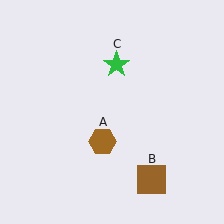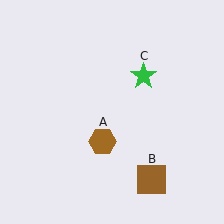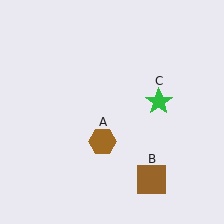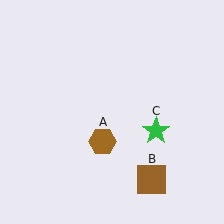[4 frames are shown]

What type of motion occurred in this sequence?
The green star (object C) rotated clockwise around the center of the scene.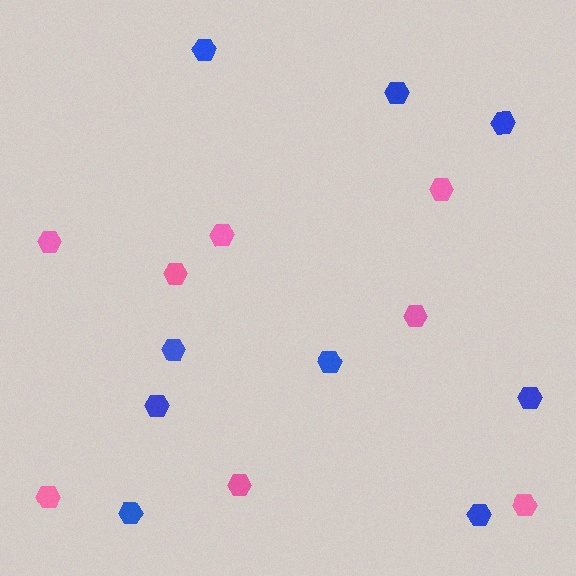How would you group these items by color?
There are 2 groups: one group of pink hexagons (8) and one group of blue hexagons (9).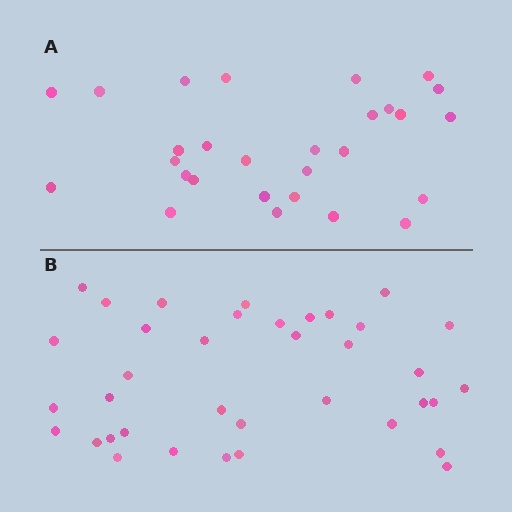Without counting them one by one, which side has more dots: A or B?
Region B (the bottom region) has more dots.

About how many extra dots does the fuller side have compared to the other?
Region B has roughly 8 or so more dots than region A.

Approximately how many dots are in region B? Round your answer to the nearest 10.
About 40 dots. (The exact count is 37, which rounds to 40.)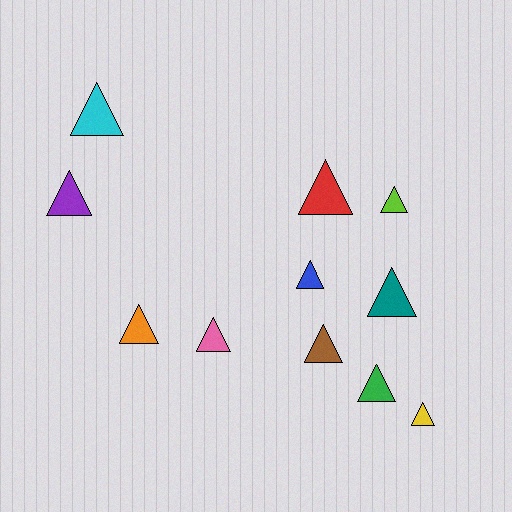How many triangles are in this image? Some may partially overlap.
There are 11 triangles.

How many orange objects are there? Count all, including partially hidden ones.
There is 1 orange object.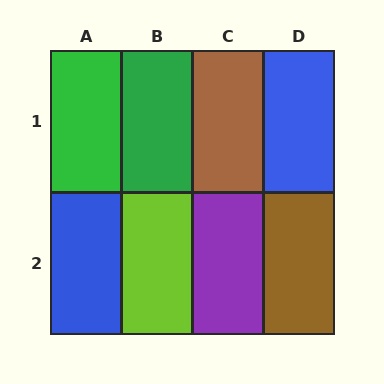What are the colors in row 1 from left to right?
Green, green, brown, blue.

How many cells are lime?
1 cell is lime.